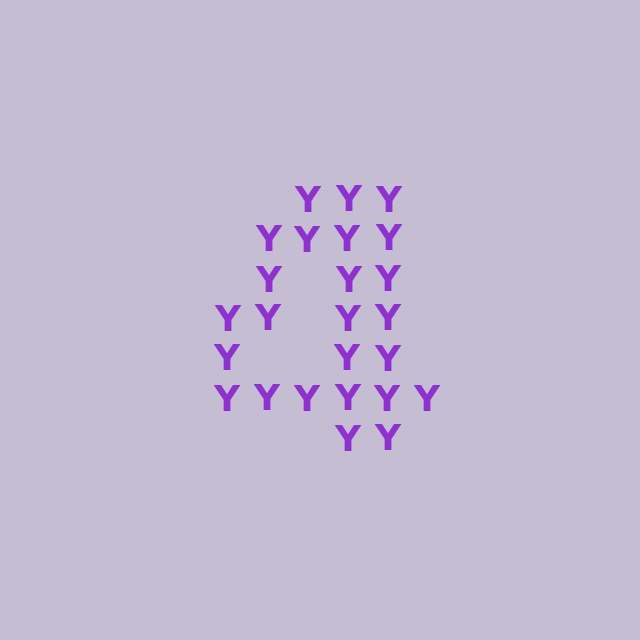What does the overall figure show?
The overall figure shows the digit 4.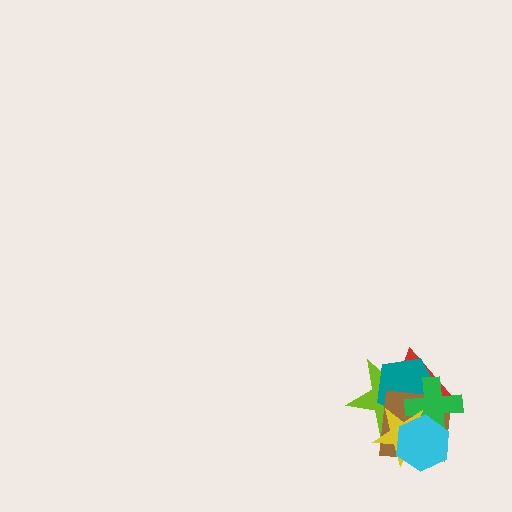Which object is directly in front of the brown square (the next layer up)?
The green cross is directly in front of the brown square.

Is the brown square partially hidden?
Yes, it is partially covered by another shape.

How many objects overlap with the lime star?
6 objects overlap with the lime star.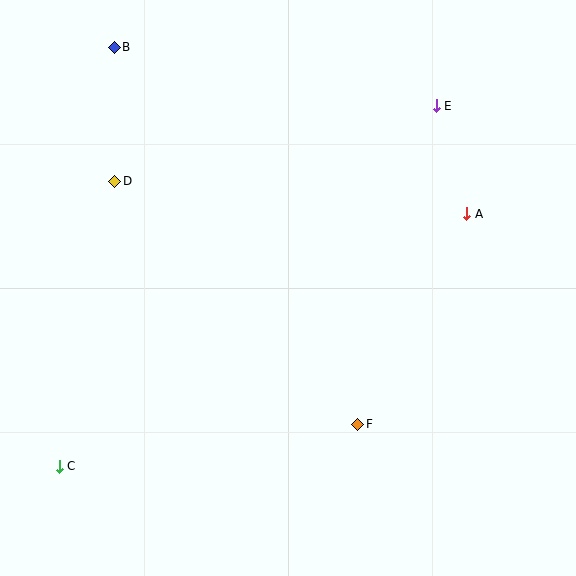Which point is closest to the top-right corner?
Point E is closest to the top-right corner.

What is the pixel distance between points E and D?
The distance between E and D is 331 pixels.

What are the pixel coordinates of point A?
Point A is at (467, 214).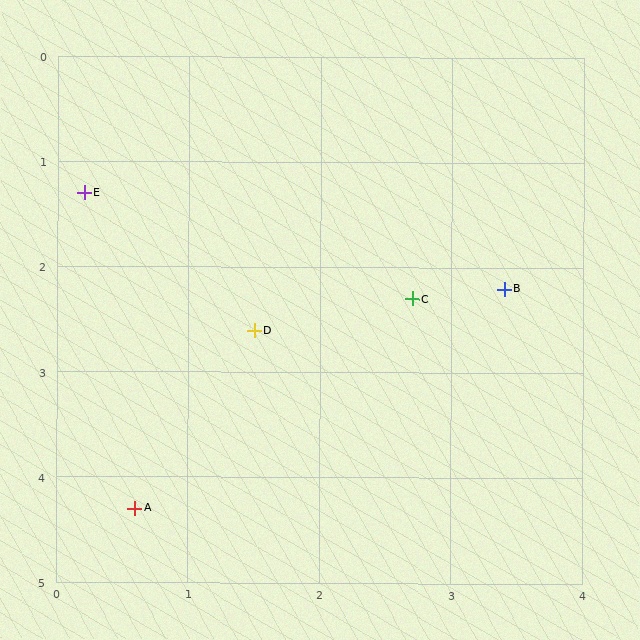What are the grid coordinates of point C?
Point C is at approximately (2.7, 2.3).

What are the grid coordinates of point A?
Point A is at approximately (0.6, 4.3).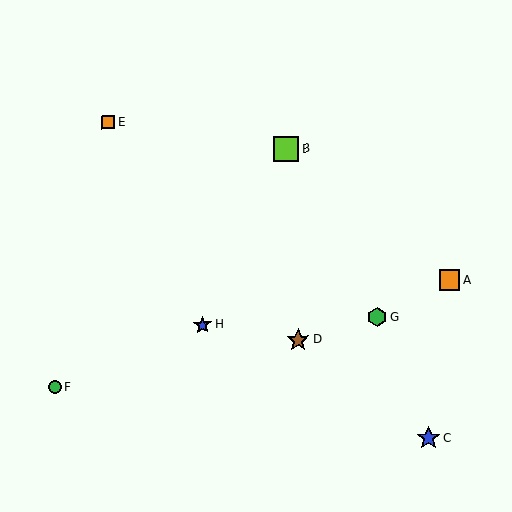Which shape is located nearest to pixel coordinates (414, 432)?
The blue star (labeled C) at (428, 438) is nearest to that location.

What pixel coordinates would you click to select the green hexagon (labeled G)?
Click at (377, 317) to select the green hexagon G.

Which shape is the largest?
The lime square (labeled B) is the largest.